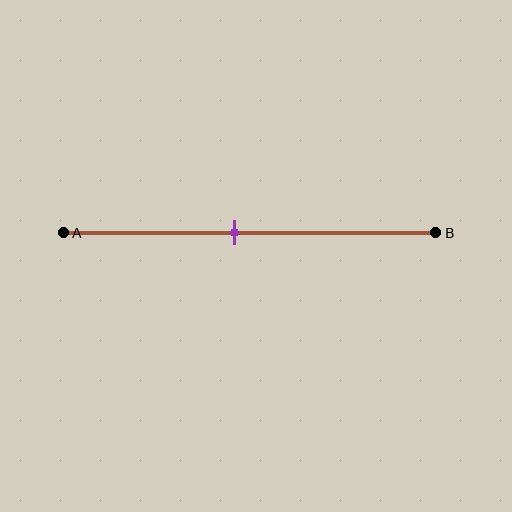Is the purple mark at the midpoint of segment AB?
No, the mark is at about 45% from A, not at the 50% midpoint.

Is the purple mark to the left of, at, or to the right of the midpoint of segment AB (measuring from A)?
The purple mark is to the left of the midpoint of segment AB.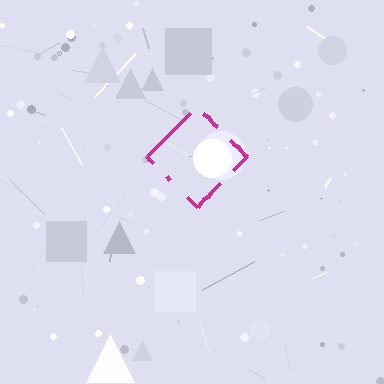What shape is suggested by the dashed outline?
The dashed outline suggests a diamond.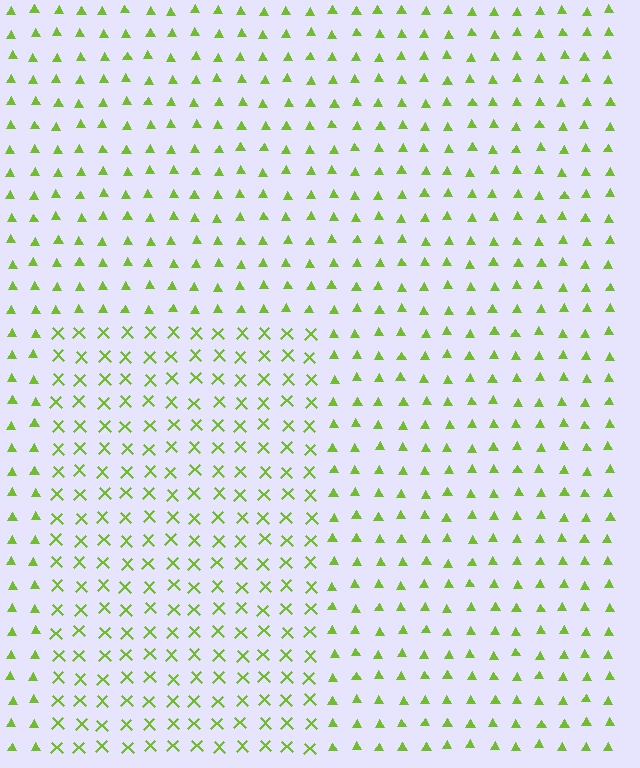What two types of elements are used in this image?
The image uses X marks inside the rectangle region and triangles outside it.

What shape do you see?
I see a rectangle.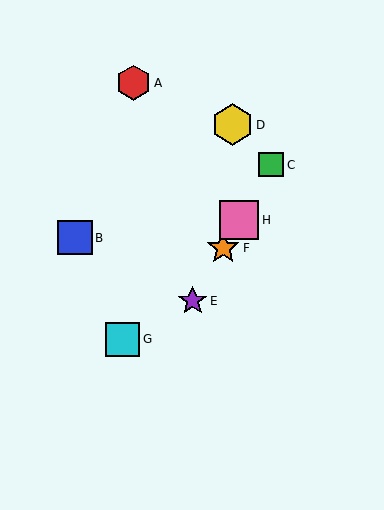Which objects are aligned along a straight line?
Objects C, E, F, H are aligned along a straight line.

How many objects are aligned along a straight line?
4 objects (C, E, F, H) are aligned along a straight line.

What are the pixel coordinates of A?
Object A is at (134, 83).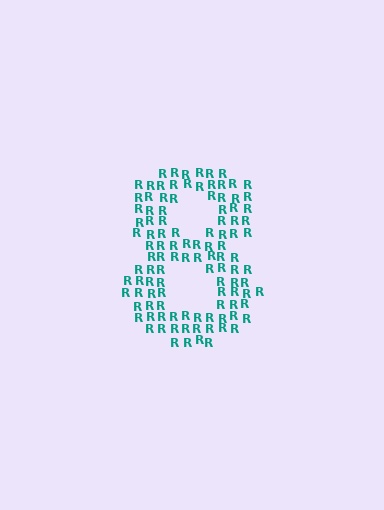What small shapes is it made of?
It is made of small letter R's.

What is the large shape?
The large shape is the digit 8.